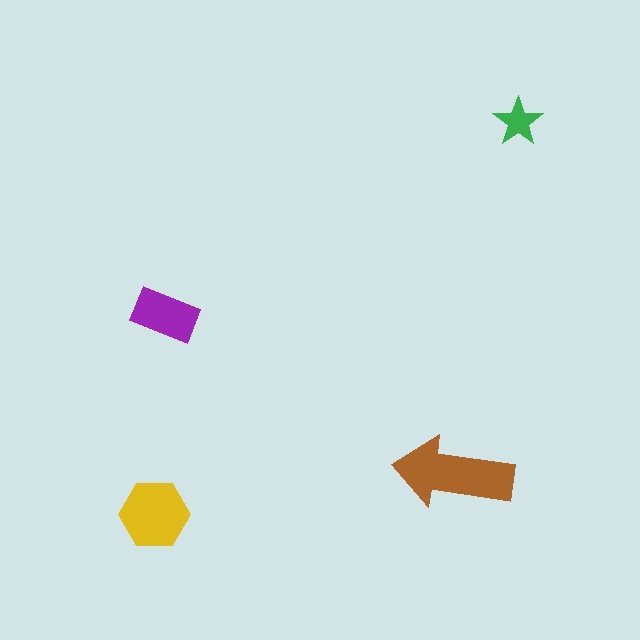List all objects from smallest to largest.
The green star, the purple rectangle, the yellow hexagon, the brown arrow.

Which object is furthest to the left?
The yellow hexagon is leftmost.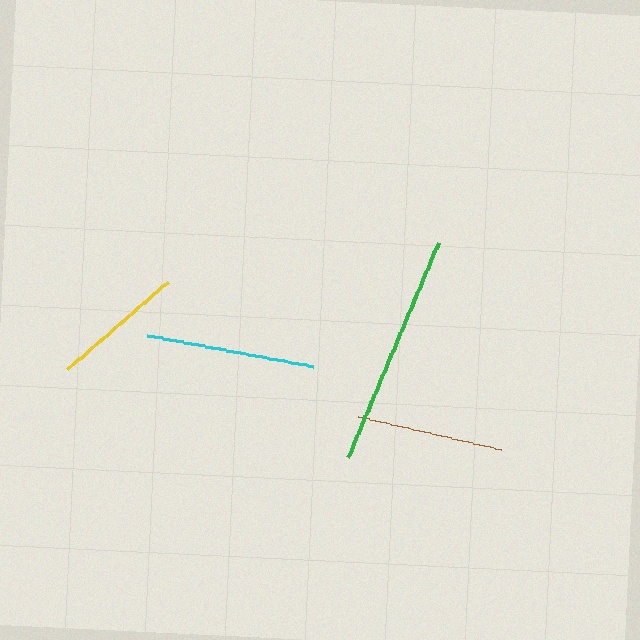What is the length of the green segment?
The green segment is approximately 233 pixels long.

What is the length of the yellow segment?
The yellow segment is approximately 132 pixels long.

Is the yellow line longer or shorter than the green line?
The green line is longer than the yellow line.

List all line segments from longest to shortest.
From longest to shortest: green, cyan, brown, yellow.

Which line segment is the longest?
The green line is the longest at approximately 233 pixels.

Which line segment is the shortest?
The yellow line is the shortest at approximately 132 pixels.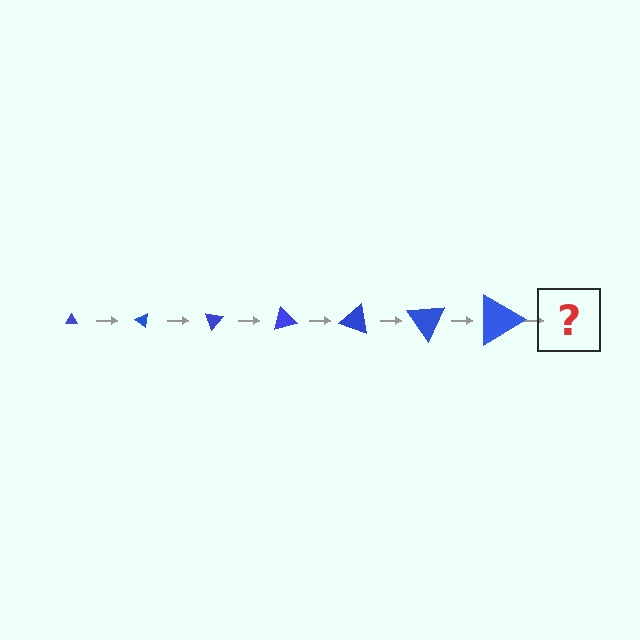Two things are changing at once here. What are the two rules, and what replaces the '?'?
The two rules are that the triangle grows larger each step and it rotates 35 degrees each step. The '?' should be a triangle, larger than the previous one and rotated 245 degrees from the start.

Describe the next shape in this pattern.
It should be a triangle, larger than the previous one and rotated 245 degrees from the start.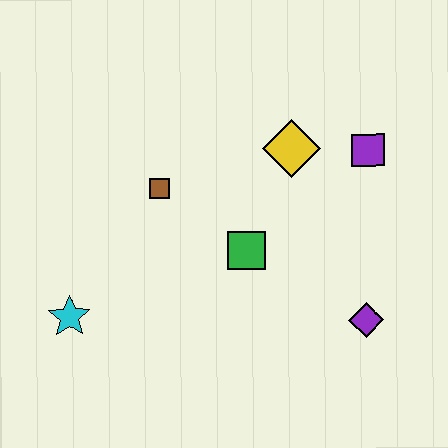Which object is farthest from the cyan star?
The purple square is farthest from the cyan star.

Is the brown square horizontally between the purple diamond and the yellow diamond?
No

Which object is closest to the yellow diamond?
The purple square is closest to the yellow diamond.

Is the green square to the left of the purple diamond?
Yes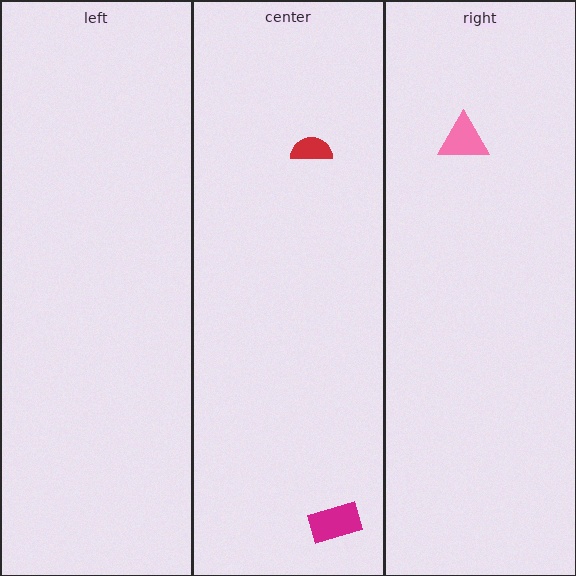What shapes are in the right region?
The pink triangle.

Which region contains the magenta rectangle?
The center region.